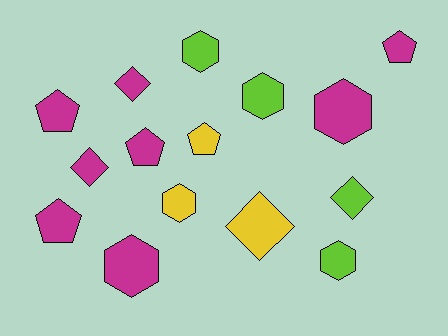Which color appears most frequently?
Magenta, with 8 objects.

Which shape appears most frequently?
Hexagon, with 6 objects.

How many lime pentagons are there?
There are no lime pentagons.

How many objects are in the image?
There are 15 objects.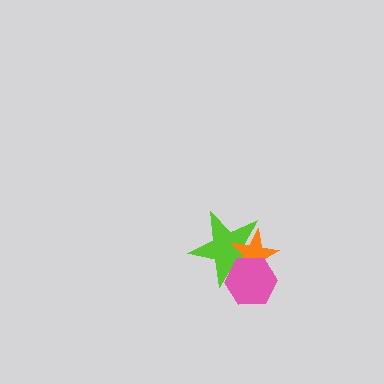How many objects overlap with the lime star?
2 objects overlap with the lime star.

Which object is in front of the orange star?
The pink hexagon is in front of the orange star.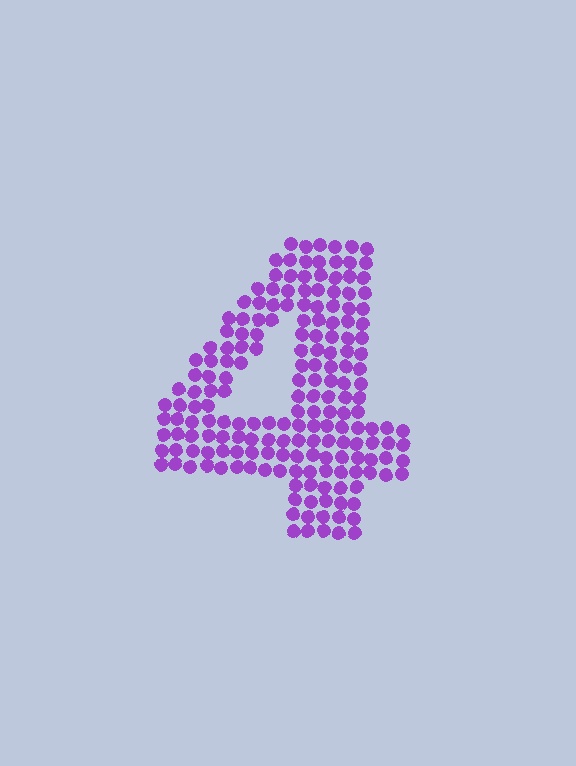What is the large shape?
The large shape is the digit 4.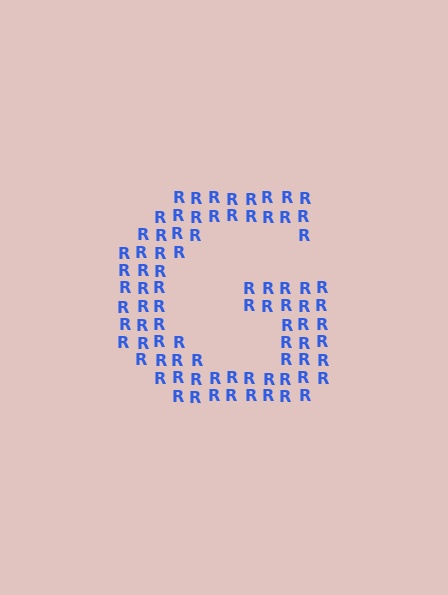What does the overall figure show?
The overall figure shows the letter G.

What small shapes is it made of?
It is made of small letter R's.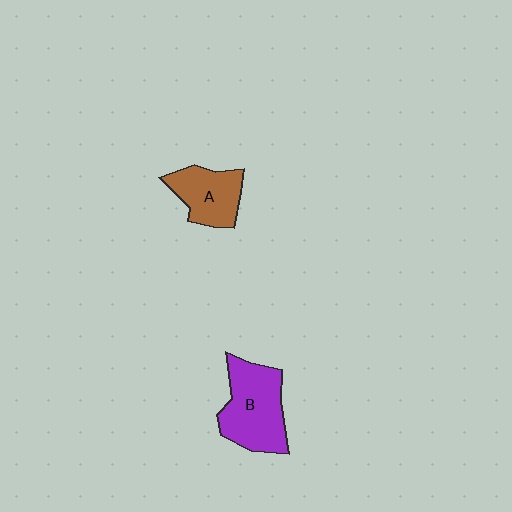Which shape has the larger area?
Shape B (purple).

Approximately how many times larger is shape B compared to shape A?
Approximately 1.4 times.